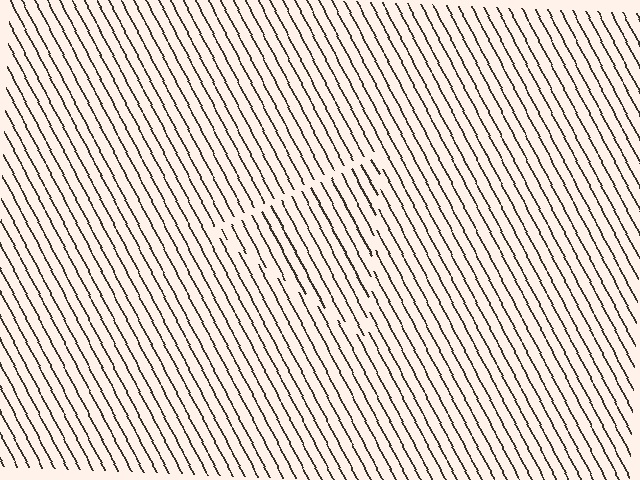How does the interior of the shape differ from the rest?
The interior of the shape contains the same grating, shifted by half a period — the contour is defined by the phase discontinuity where line-ends from the inner and outer gratings abut.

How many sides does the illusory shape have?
3 sides — the line-ends trace a triangle.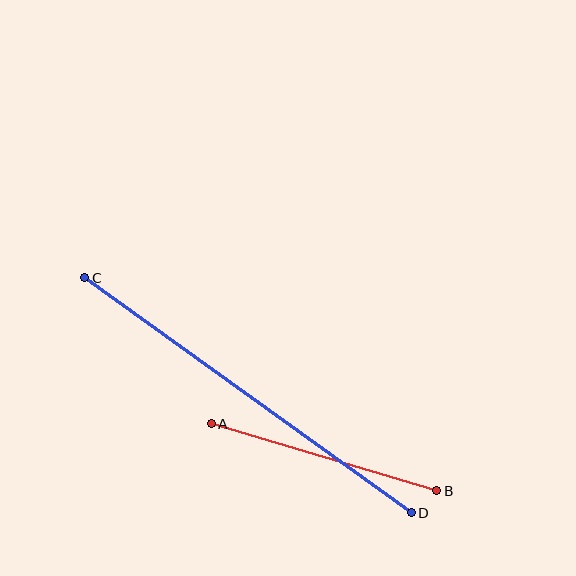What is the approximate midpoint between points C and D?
The midpoint is at approximately (248, 395) pixels.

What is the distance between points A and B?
The distance is approximately 235 pixels.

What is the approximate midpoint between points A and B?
The midpoint is at approximately (324, 458) pixels.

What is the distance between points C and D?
The distance is approximately 403 pixels.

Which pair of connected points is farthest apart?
Points C and D are farthest apart.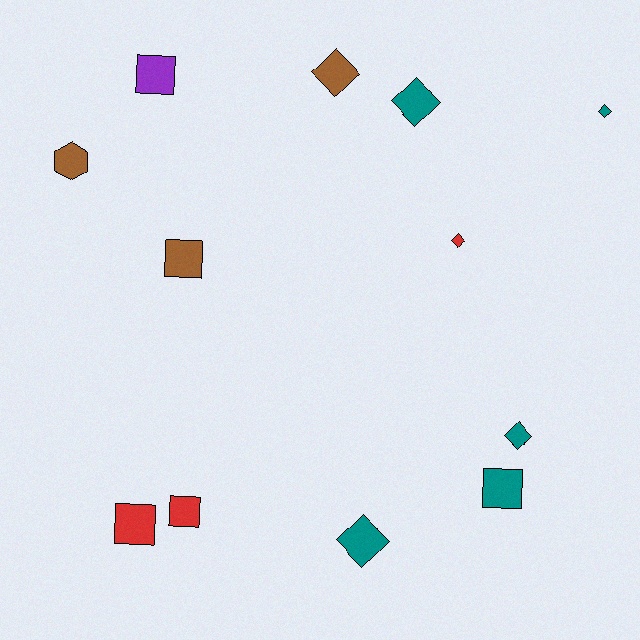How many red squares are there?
There are 2 red squares.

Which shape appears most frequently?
Diamond, with 6 objects.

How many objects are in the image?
There are 12 objects.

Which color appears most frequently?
Teal, with 5 objects.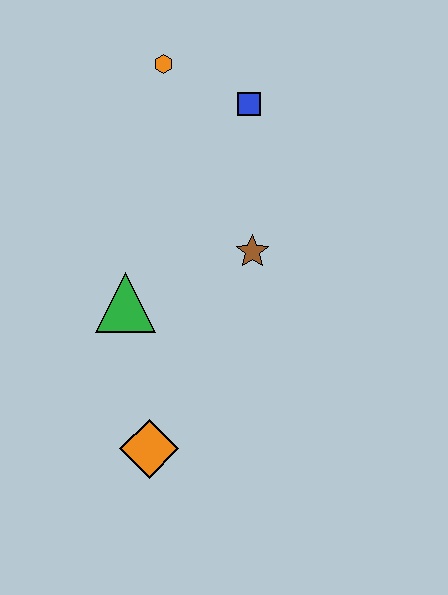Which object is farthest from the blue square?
The orange diamond is farthest from the blue square.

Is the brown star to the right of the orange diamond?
Yes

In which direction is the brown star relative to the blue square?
The brown star is below the blue square.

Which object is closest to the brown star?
The green triangle is closest to the brown star.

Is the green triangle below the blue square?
Yes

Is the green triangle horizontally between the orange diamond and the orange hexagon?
No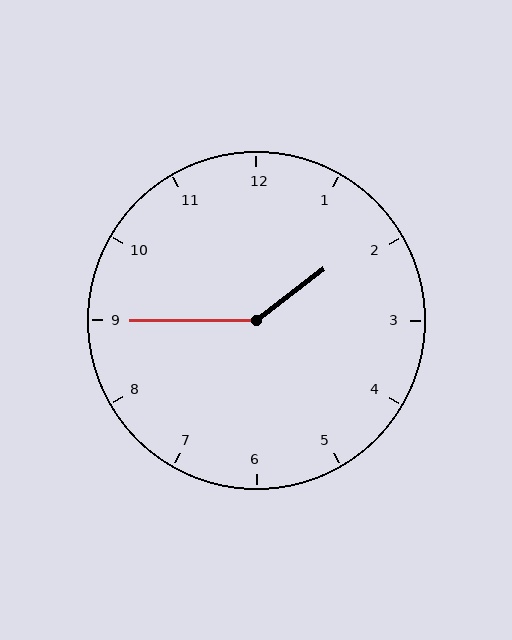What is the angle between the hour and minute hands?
Approximately 142 degrees.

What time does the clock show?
1:45.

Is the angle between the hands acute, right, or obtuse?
It is obtuse.